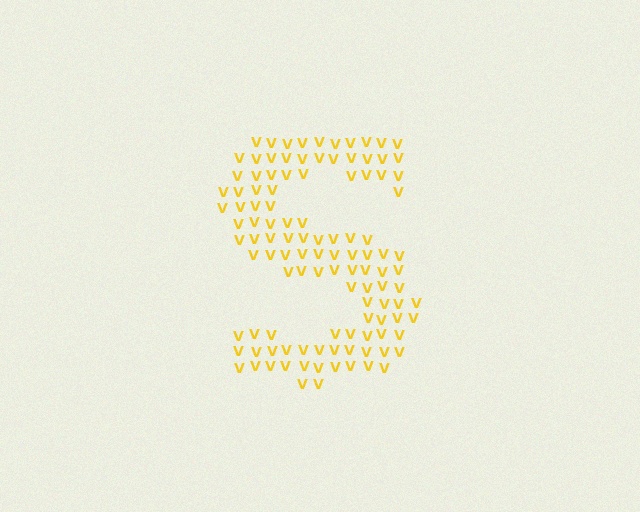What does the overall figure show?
The overall figure shows the letter S.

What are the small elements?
The small elements are letter V's.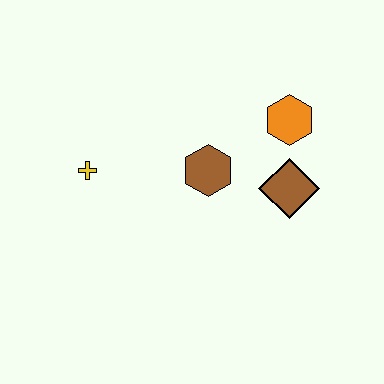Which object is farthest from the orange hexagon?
The yellow cross is farthest from the orange hexagon.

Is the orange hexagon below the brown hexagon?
No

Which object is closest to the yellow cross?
The brown hexagon is closest to the yellow cross.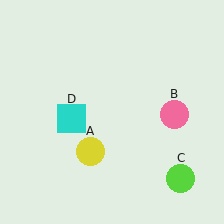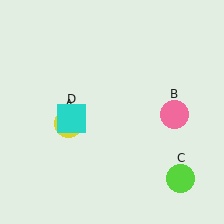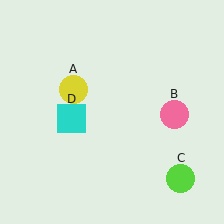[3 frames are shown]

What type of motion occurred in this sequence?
The yellow circle (object A) rotated clockwise around the center of the scene.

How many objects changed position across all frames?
1 object changed position: yellow circle (object A).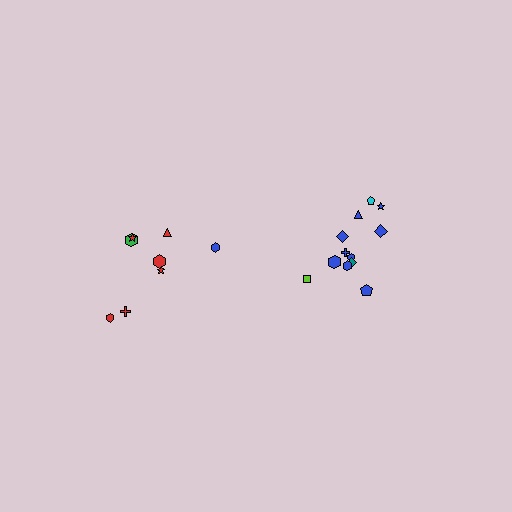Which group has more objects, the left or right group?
The right group.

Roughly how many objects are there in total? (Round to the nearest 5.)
Roughly 20 objects in total.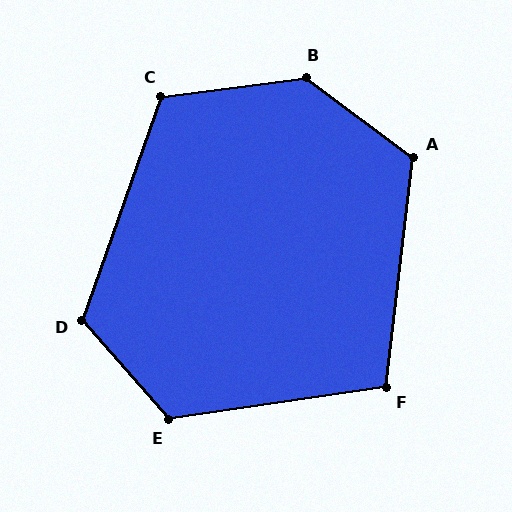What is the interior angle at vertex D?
Approximately 119 degrees (obtuse).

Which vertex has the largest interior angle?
B, at approximately 136 degrees.